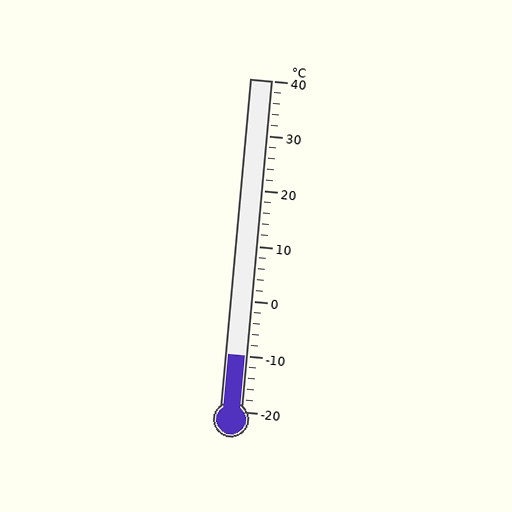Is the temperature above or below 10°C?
The temperature is below 10°C.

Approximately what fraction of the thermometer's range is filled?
The thermometer is filled to approximately 15% of its range.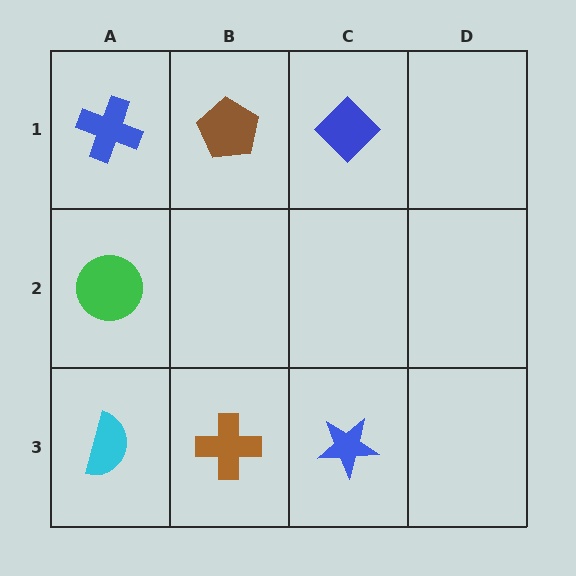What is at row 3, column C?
A blue star.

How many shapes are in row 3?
3 shapes.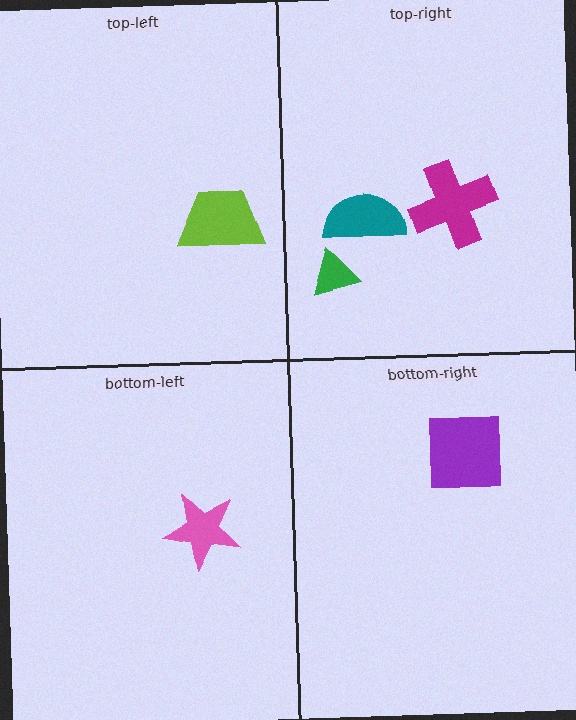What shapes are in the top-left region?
The lime trapezoid.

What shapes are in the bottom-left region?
The pink star.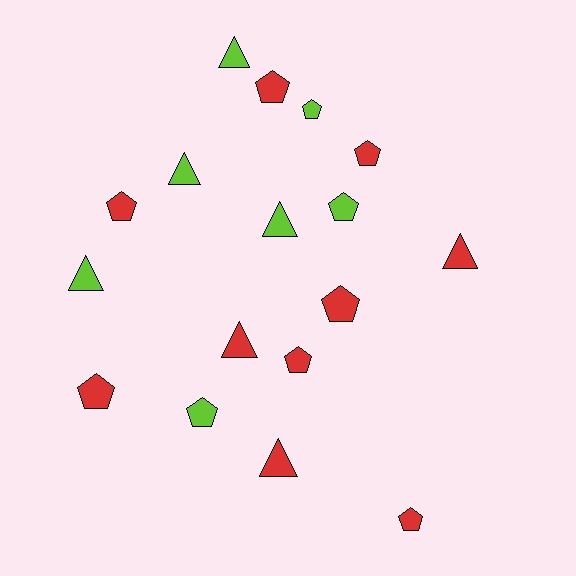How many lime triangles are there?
There are 4 lime triangles.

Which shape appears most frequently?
Pentagon, with 10 objects.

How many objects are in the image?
There are 17 objects.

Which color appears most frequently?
Red, with 10 objects.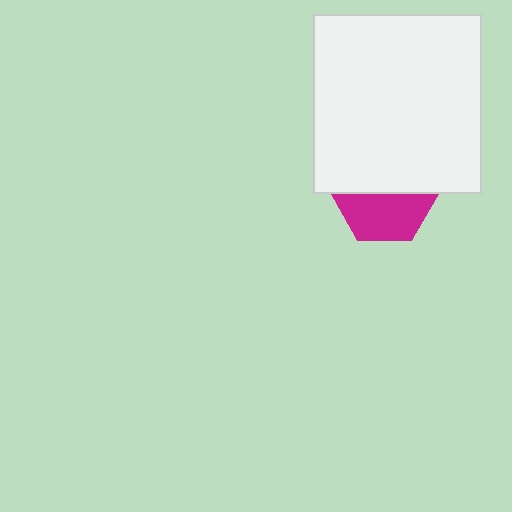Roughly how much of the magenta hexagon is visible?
About half of it is visible (roughly 49%).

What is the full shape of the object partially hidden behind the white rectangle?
The partially hidden object is a magenta hexagon.